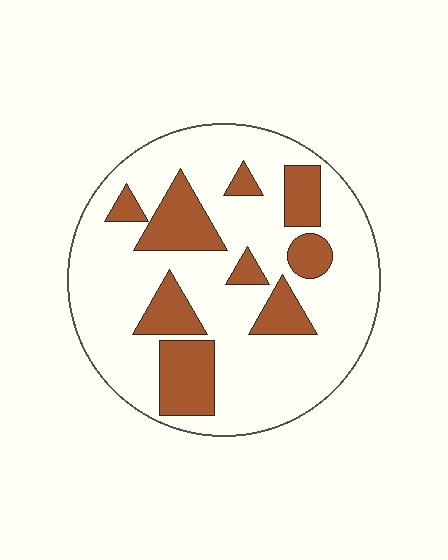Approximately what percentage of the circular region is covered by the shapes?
Approximately 25%.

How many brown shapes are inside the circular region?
9.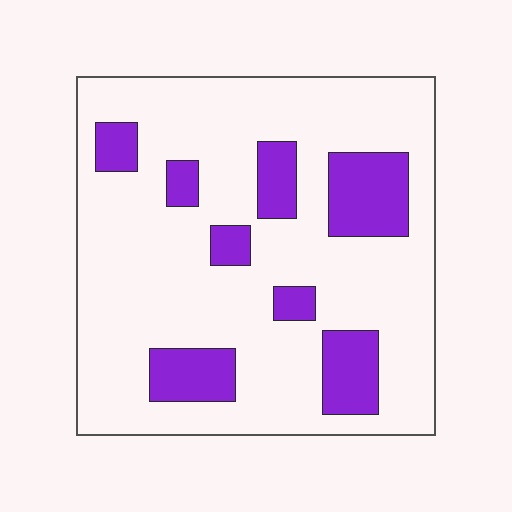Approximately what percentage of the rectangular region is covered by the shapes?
Approximately 20%.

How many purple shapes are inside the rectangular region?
8.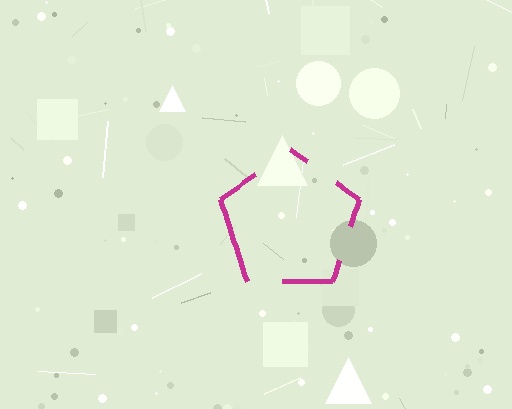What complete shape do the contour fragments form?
The contour fragments form a pentagon.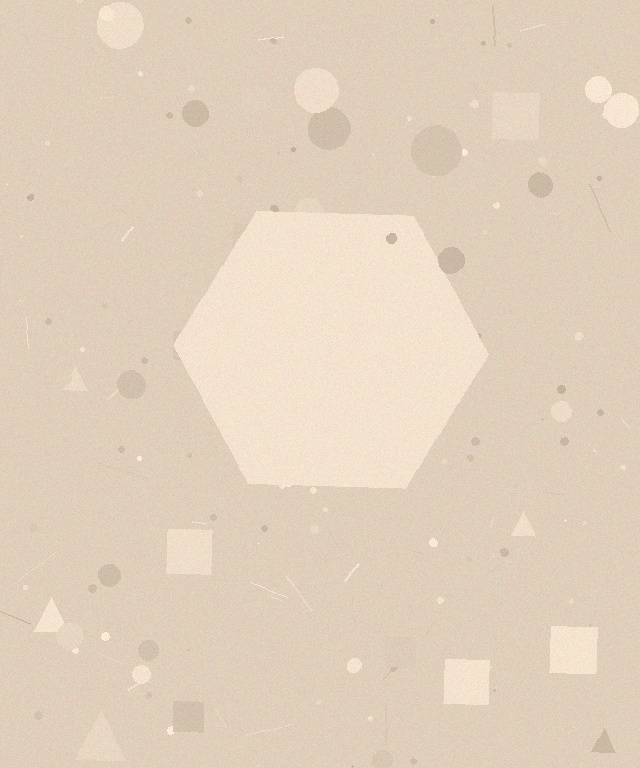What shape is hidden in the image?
A hexagon is hidden in the image.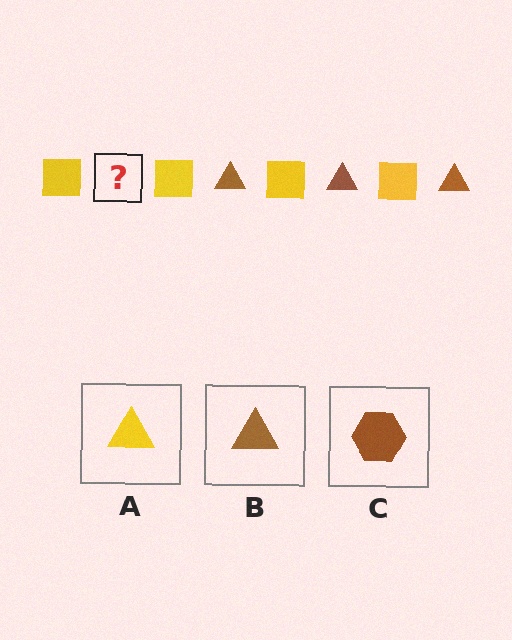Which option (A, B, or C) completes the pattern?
B.